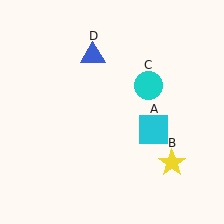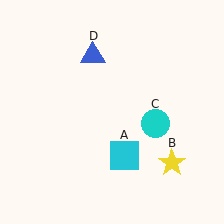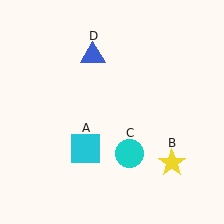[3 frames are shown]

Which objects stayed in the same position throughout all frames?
Yellow star (object B) and blue triangle (object D) remained stationary.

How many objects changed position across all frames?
2 objects changed position: cyan square (object A), cyan circle (object C).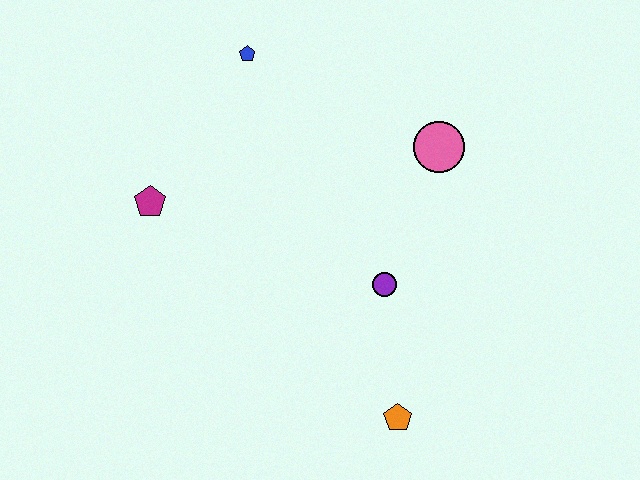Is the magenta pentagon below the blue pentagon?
Yes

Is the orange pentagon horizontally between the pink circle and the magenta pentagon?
Yes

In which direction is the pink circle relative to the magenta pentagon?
The pink circle is to the right of the magenta pentagon.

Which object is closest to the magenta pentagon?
The blue pentagon is closest to the magenta pentagon.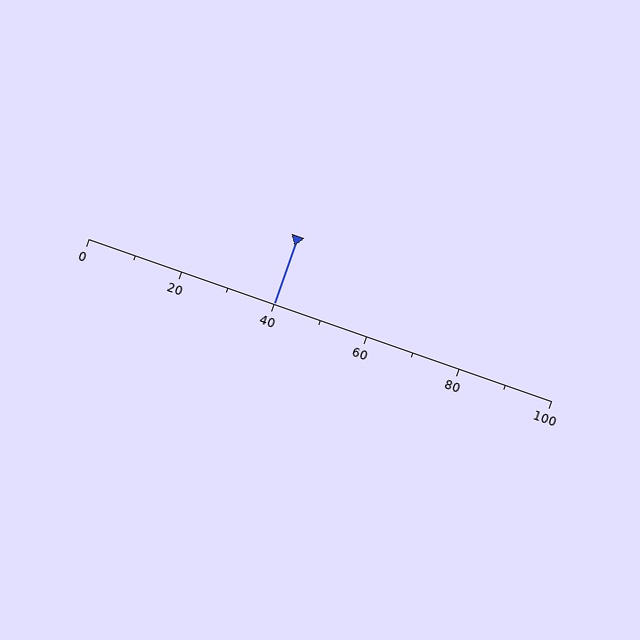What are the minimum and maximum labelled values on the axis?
The axis runs from 0 to 100.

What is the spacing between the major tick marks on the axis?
The major ticks are spaced 20 apart.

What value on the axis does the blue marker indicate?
The marker indicates approximately 40.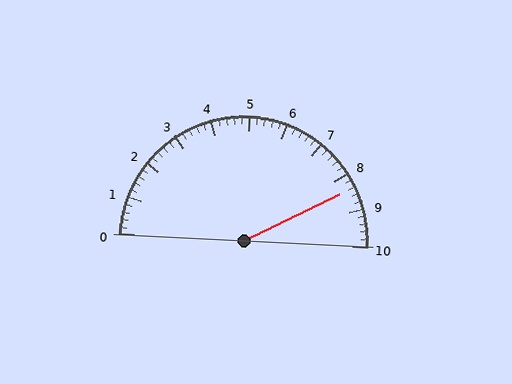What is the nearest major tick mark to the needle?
The nearest major tick mark is 8.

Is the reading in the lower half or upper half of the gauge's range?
The reading is in the upper half of the range (0 to 10).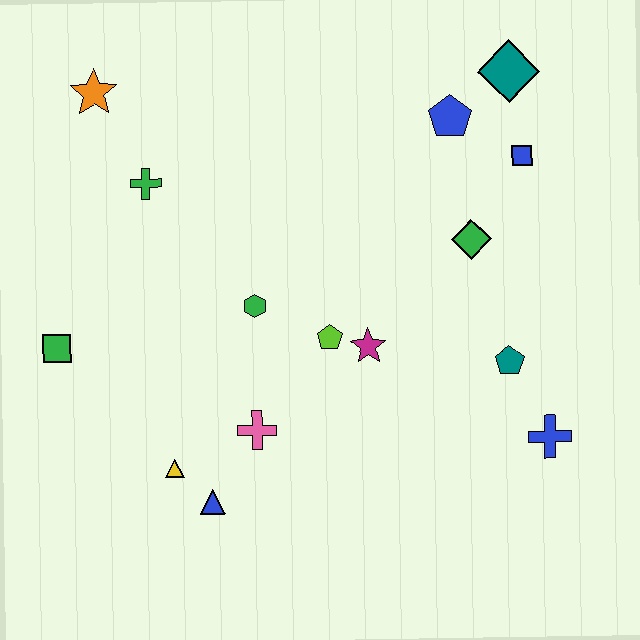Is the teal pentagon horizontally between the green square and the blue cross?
Yes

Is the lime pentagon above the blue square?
No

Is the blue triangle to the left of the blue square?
Yes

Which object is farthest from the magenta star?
The orange star is farthest from the magenta star.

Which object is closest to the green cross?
The orange star is closest to the green cross.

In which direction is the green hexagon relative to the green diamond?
The green hexagon is to the left of the green diamond.